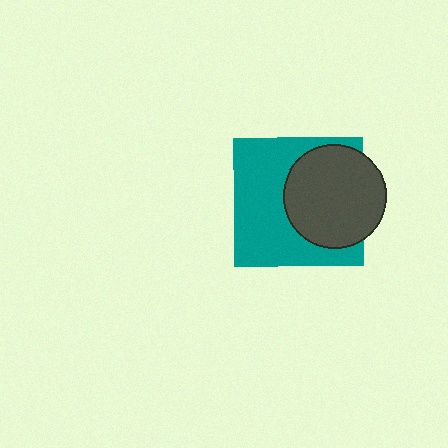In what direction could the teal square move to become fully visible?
The teal square could move left. That would shift it out from behind the dark gray circle entirely.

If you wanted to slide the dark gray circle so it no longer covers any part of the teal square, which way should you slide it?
Slide it right — that is the most direct way to separate the two shapes.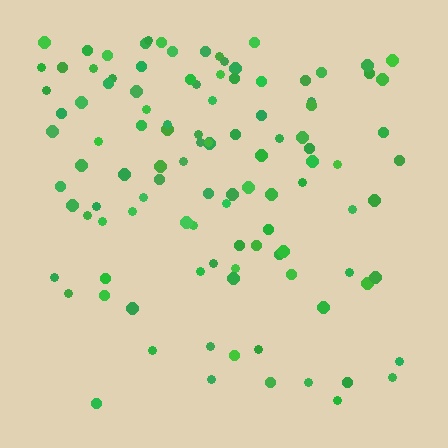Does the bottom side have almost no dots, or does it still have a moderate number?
Still a moderate number, just noticeably fewer than the top.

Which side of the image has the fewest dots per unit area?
The bottom.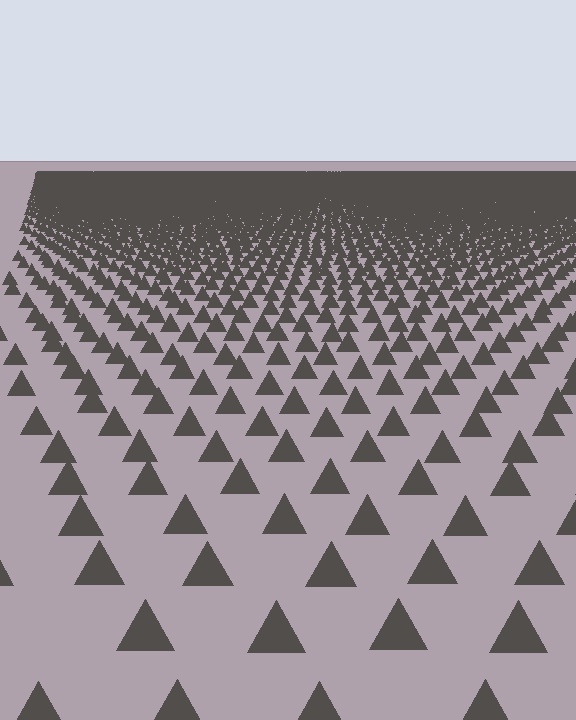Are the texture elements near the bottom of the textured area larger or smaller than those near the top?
Larger. Near the bottom, elements are closer to the viewer and appear at a bigger on-screen size.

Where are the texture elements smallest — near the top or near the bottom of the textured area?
Near the top.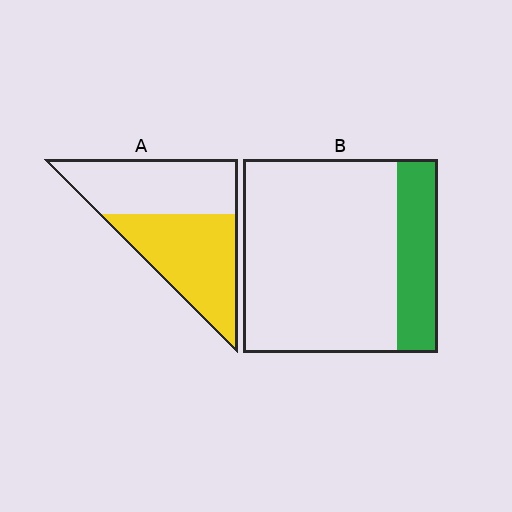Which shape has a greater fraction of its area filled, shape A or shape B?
Shape A.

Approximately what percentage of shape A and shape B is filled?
A is approximately 50% and B is approximately 20%.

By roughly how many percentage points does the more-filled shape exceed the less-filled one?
By roughly 30 percentage points (A over B).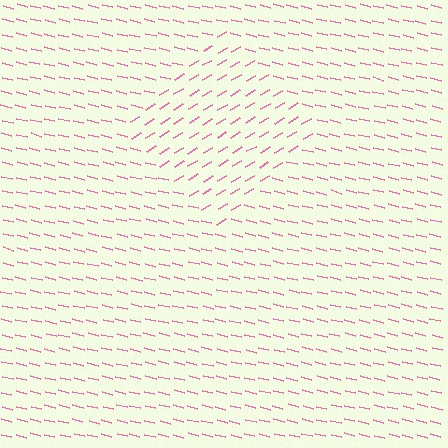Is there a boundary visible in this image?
Yes, there is a texture boundary formed by a change in line orientation.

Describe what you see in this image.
The image is filled with small pink line segments. A diamond region in the image has lines oriented differently from the surrounding lines, creating a visible texture boundary.